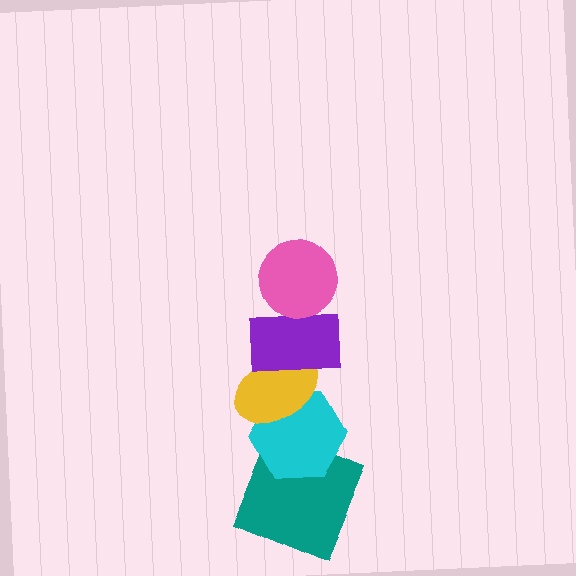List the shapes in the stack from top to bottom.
From top to bottom: the pink circle, the purple rectangle, the yellow ellipse, the cyan hexagon, the teal square.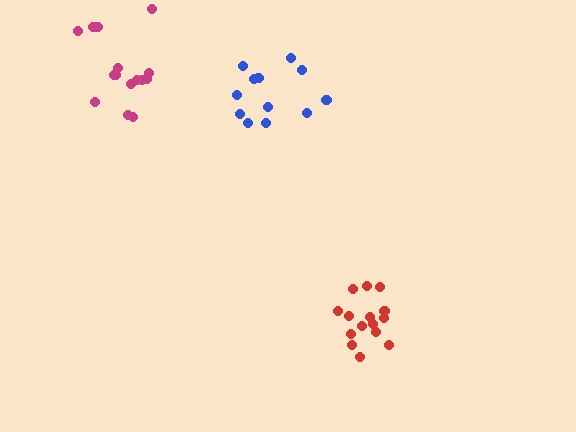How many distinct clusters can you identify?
There are 3 distinct clusters.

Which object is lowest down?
The red cluster is bottommost.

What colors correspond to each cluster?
The clusters are colored: red, blue, magenta.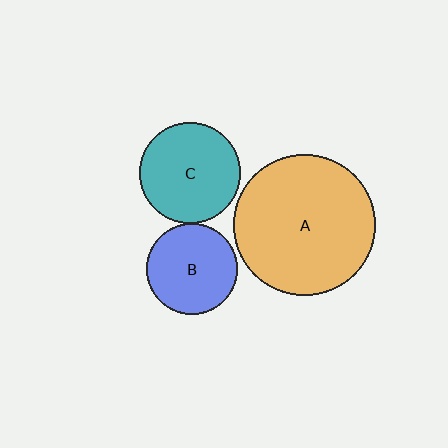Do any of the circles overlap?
No, none of the circles overlap.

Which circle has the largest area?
Circle A (orange).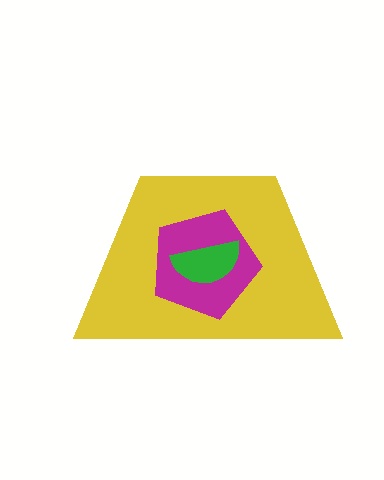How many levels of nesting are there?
3.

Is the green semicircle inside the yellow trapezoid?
Yes.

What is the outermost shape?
The yellow trapezoid.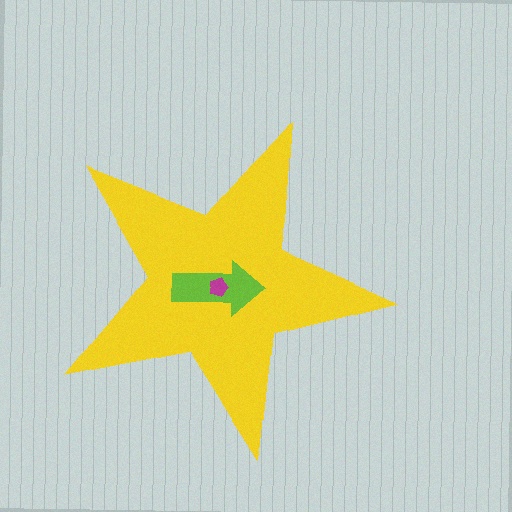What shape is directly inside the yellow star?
The lime arrow.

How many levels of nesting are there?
3.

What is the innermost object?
The magenta pentagon.